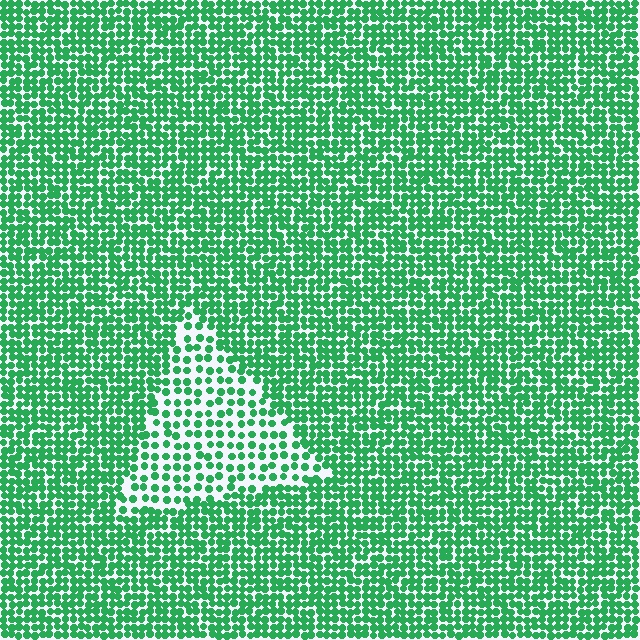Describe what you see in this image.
The image contains small green elements arranged at two different densities. A triangle-shaped region is visible where the elements are less densely packed than the surrounding area.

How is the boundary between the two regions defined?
The boundary is defined by a change in element density (approximately 1.9x ratio). All elements are the same color, size, and shape.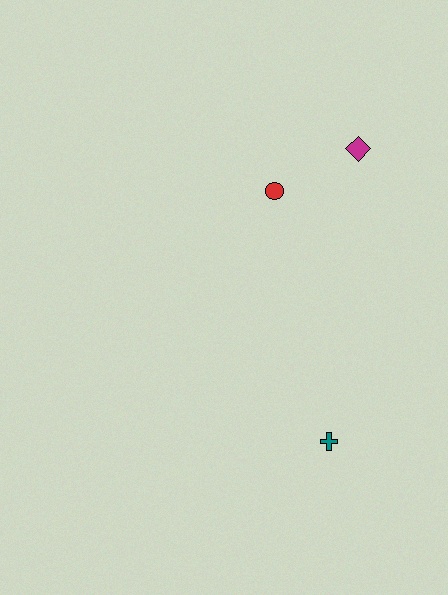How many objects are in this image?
There are 3 objects.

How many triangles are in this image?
There are no triangles.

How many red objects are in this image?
There is 1 red object.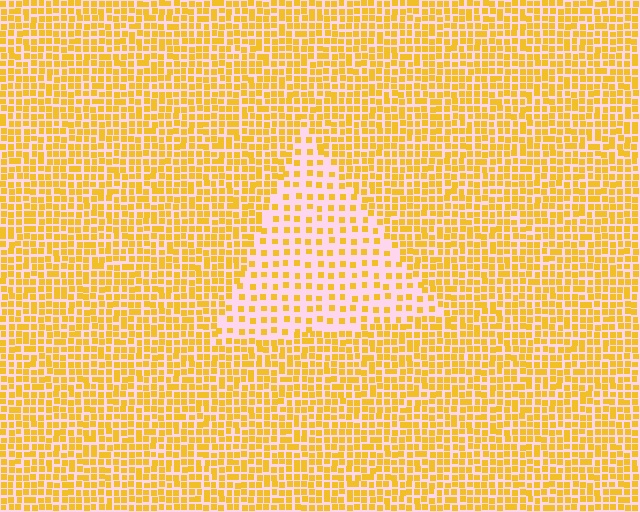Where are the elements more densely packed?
The elements are more densely packed outside the triangle boundary.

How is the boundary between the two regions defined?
The boundary is defined by a change in element density (approximately 2.2x ratio). All elements are the same color, size, and shape.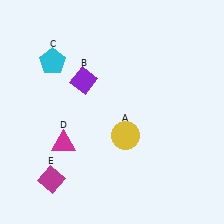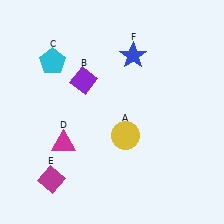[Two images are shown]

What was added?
A blue star (F) was added in Image 2.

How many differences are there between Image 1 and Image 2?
There is 1 difference between the two images.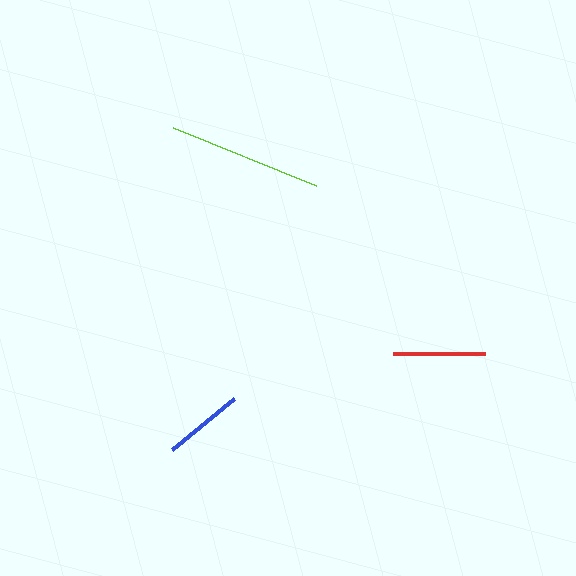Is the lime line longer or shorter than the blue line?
The lime line is longer than the blue line.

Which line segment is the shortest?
The blue line is the shortest at approximately 80 pixels.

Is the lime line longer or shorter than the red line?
The lime line is longer than the red line.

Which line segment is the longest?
The lime line is the longest at approximately 155 pixels.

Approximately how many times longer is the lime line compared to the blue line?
The lime line is approximately 1.9 times the length of the blue line.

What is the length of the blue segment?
The blue segment is approximately 80 pixels long.